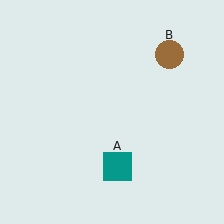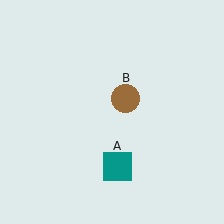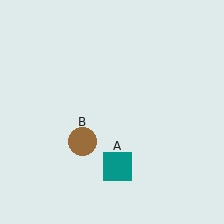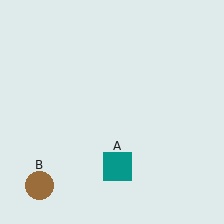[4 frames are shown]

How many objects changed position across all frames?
1 object changed position: brown circle (object B).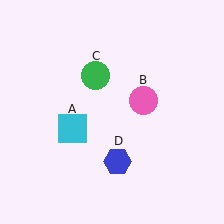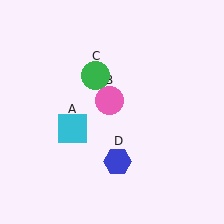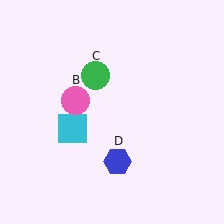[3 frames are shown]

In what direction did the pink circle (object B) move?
The pink circle (object B) moved left.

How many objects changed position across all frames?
1 object changed position: pink circle (object B).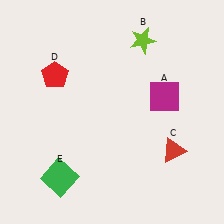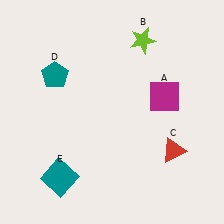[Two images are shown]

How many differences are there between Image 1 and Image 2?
There are 2 differences between the two images.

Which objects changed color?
D changed from red to teal. E changed from green to teal.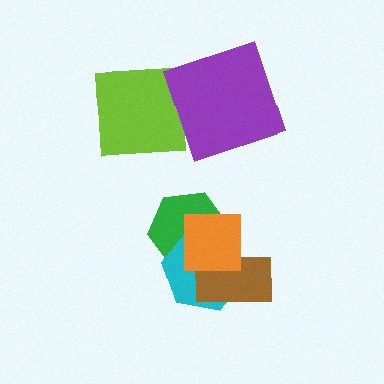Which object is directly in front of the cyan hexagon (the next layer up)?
The brown rectangle is directly in front of the cyan hexagon.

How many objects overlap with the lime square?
0 objects overlap with the lime square.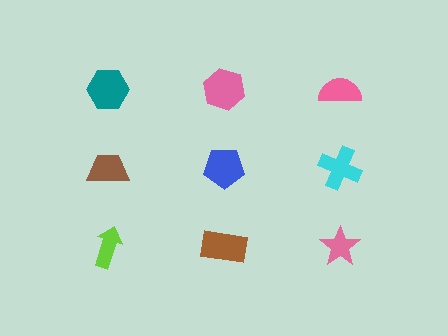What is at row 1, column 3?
A pink semicircle.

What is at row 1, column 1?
A teal hexagon.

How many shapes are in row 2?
3 shapes.